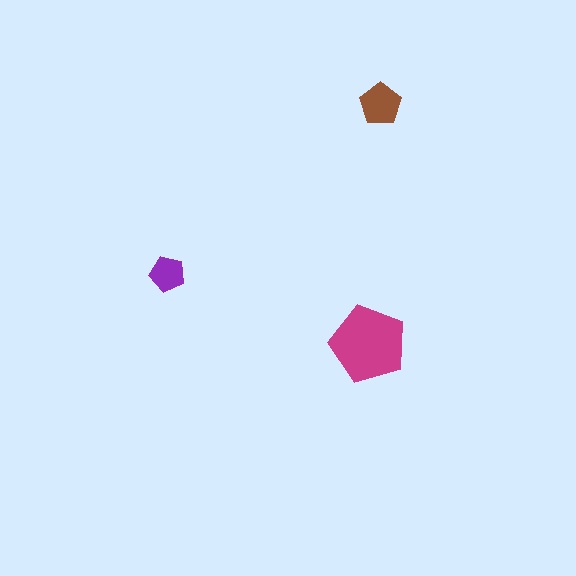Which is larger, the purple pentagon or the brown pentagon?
The brown one.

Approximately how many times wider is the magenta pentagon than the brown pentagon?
About 2 times wider.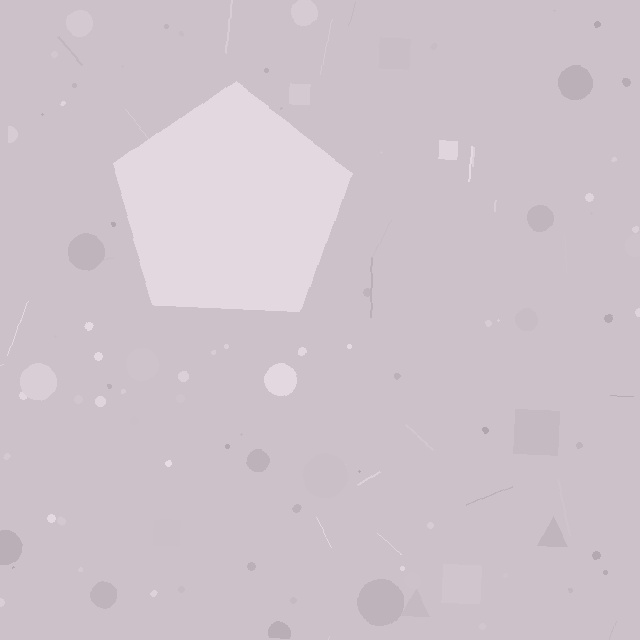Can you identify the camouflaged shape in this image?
The camouflaged shape is a pentagon.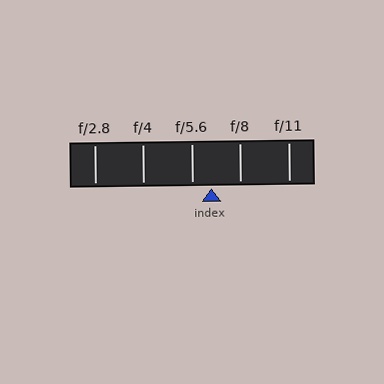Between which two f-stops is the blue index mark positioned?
The index mark is between f/5.6 and f/8.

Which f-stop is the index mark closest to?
The index mark is closest to f/5.6.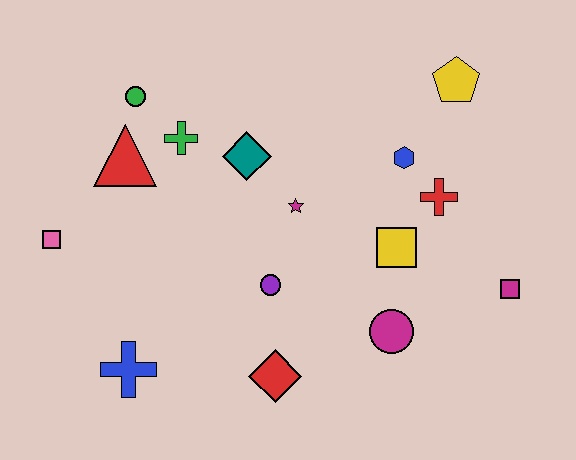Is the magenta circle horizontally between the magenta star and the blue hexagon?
Yes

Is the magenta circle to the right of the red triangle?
Yes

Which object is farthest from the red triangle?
The magenta square is farthest from the red triangle.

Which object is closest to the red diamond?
The purple circle is closest to the red diamond.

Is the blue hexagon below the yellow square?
No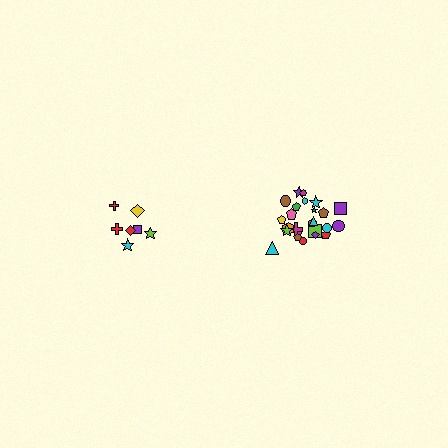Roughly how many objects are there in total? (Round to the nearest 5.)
Roughly 30 objects in total.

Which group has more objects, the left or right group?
The right group.